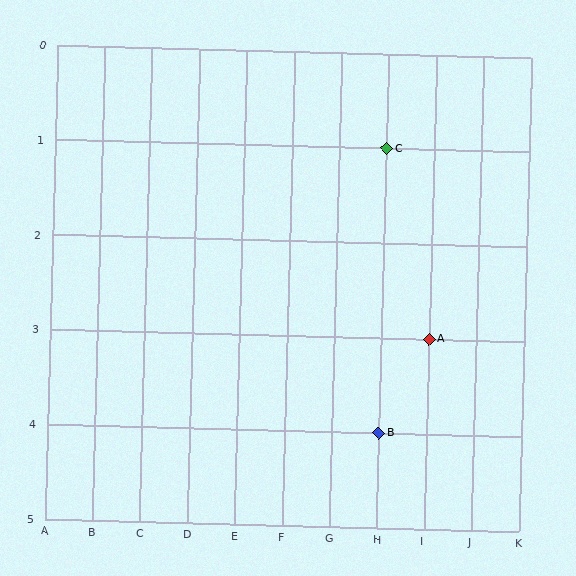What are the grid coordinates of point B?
Point B is at grid coordinates (H, 4).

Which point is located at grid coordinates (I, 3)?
Point A is at (I, 3).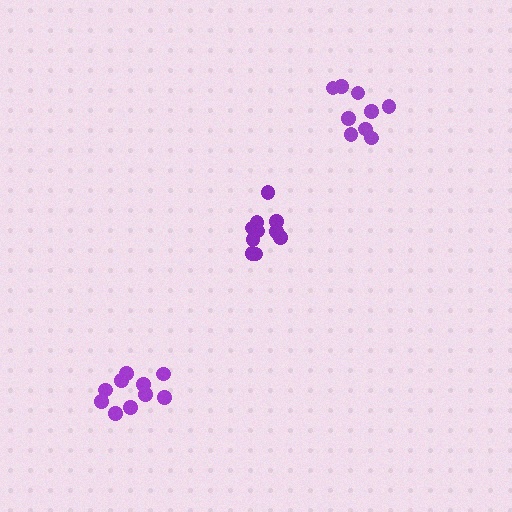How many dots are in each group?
Group 1: 10 dots, Group 2: 10 dots, Group 3: 9 dots (29 total).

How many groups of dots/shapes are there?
There are 3 groups.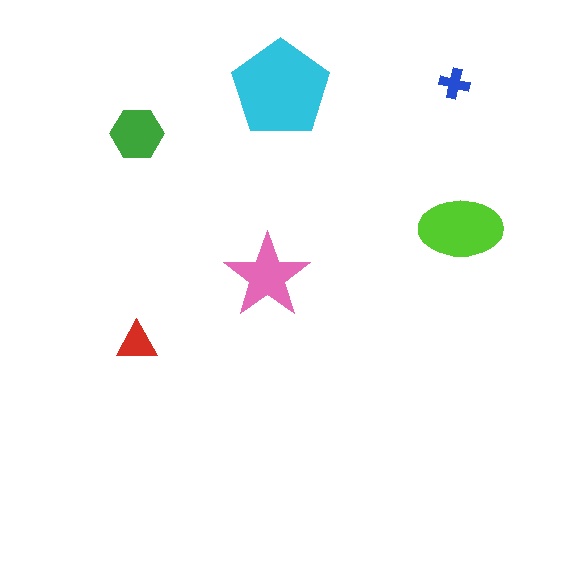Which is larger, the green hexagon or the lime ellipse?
The lime ellipse.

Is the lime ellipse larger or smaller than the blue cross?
Larger.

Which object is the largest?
The cyan pentagon.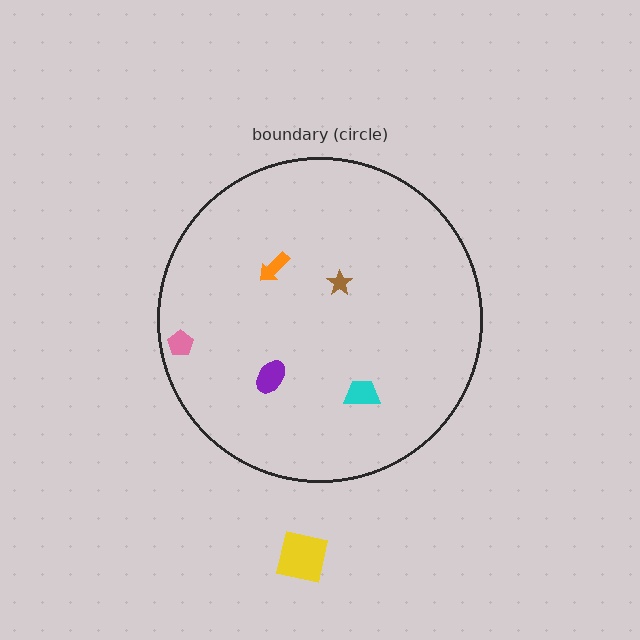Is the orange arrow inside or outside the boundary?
Inside.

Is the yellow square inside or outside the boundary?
Outside.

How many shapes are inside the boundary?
5 inside, 1 outside.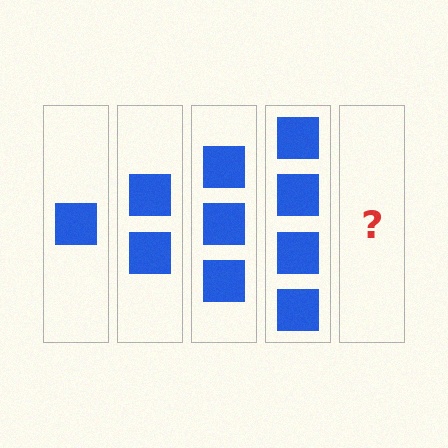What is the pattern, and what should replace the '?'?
The pattern is that each step adds one more square. The '?' should be 5 squares.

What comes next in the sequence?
The next element should be 5 squares.